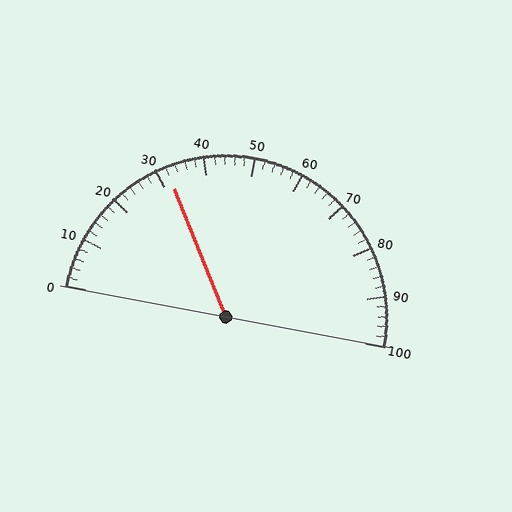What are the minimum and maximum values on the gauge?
The gauge ranges from 0 to 100.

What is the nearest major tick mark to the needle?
The nearest major tick mark is 30.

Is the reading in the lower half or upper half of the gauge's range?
The reading is in the lower half of the range (0 to 100).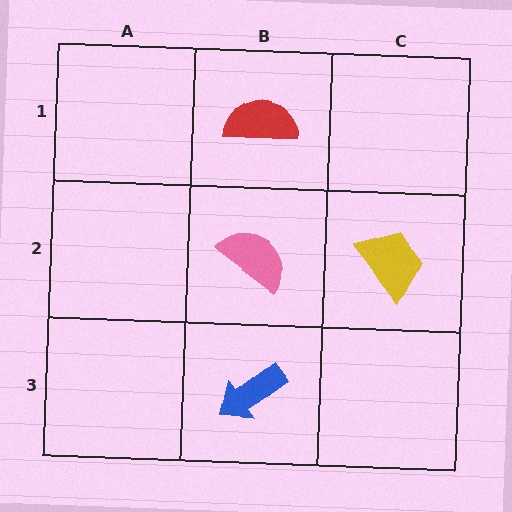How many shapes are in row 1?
1 shape.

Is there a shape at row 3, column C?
No, that cell is empty.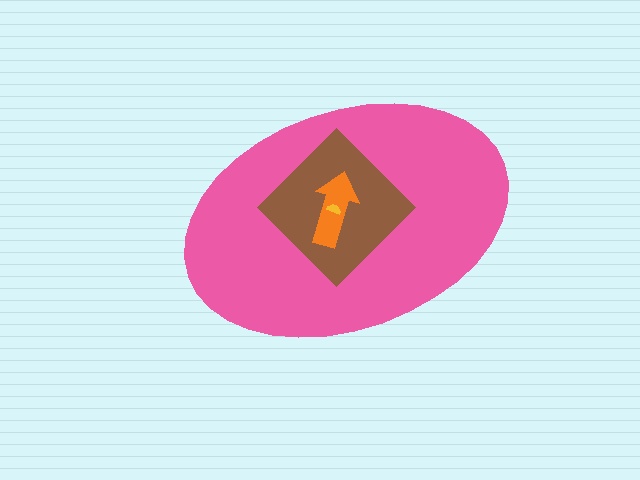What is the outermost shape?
The pink ellipse.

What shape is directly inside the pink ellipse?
The brown diamond.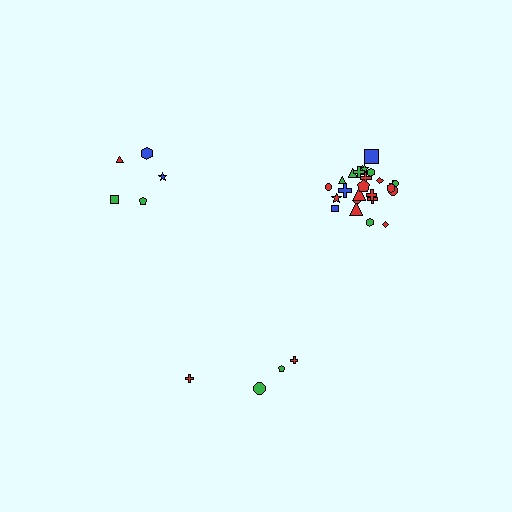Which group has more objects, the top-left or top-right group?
The top-right group.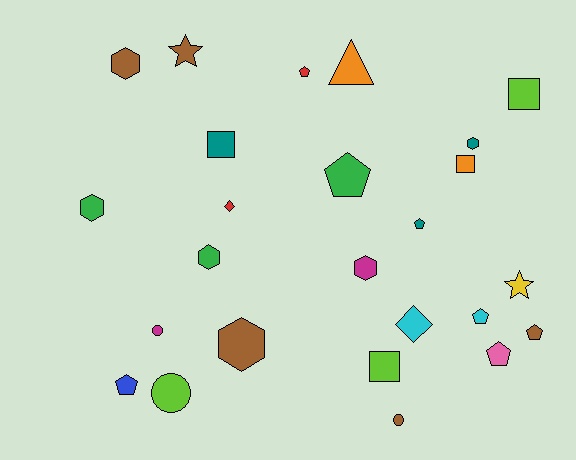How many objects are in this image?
There are 25 objects.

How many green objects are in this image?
There are 3 green objects.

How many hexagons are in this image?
There are 6 hexagons.